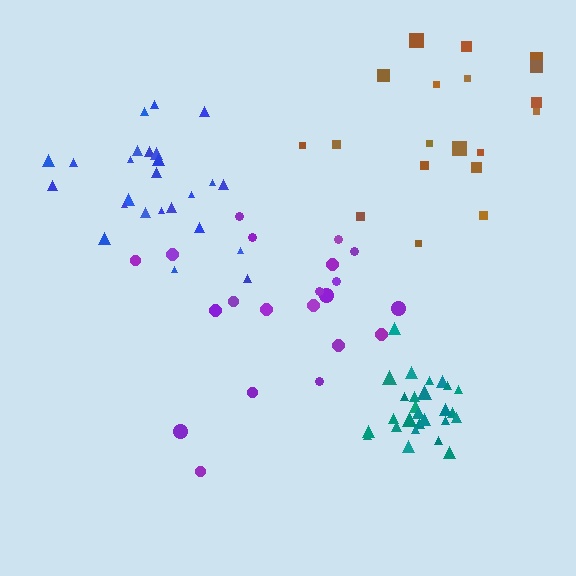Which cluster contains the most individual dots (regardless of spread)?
Teal (27).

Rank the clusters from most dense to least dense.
teal, blue, purple, brown.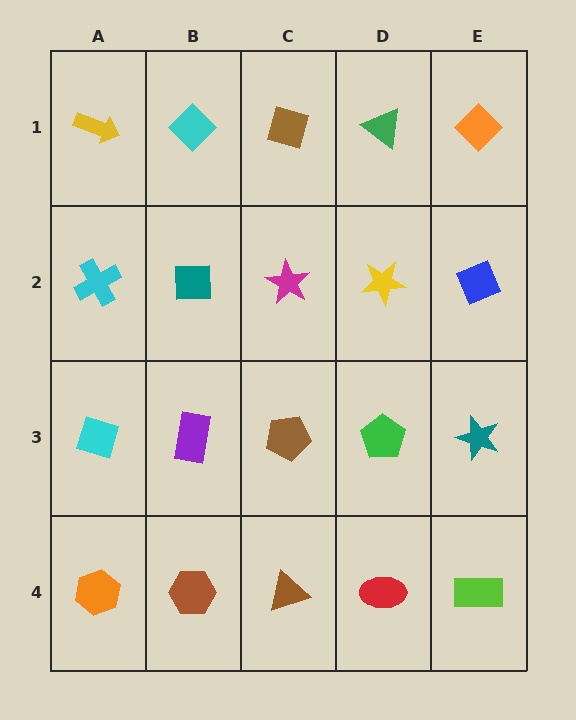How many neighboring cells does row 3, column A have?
3.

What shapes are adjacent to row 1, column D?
A yellow star (row 2, column D), a brown diamond (row 1, column C), an orange diamond (row 1, column E).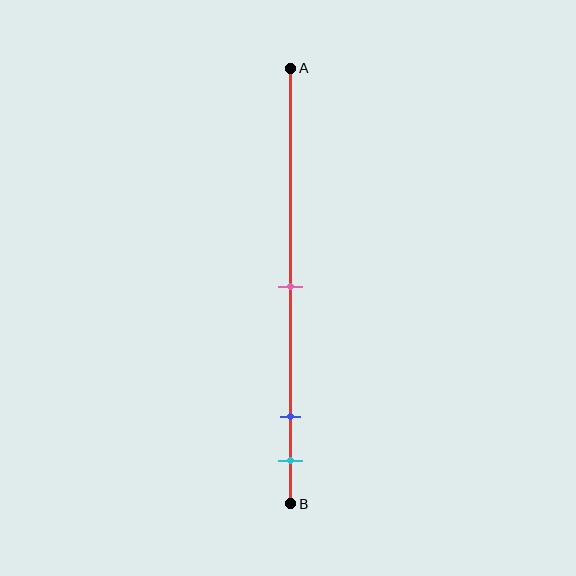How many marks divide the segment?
There are 3 marks dividing the segment.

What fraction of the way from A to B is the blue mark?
The blue mark is approximately 80% (0.8) of the way from A to B.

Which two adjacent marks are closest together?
The blue and cyan marks are the closest adjacent pair.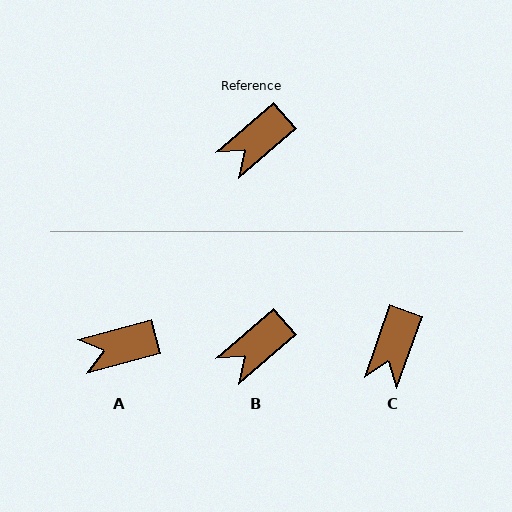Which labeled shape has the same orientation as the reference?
B.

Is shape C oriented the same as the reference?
No, it is off by about 30 degrees.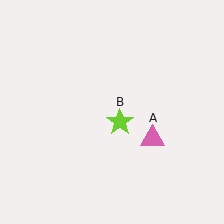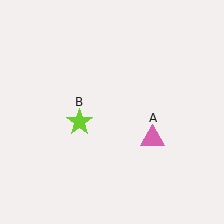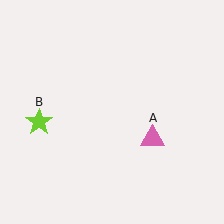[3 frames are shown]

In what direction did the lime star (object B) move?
The lime star (object B) moved left.